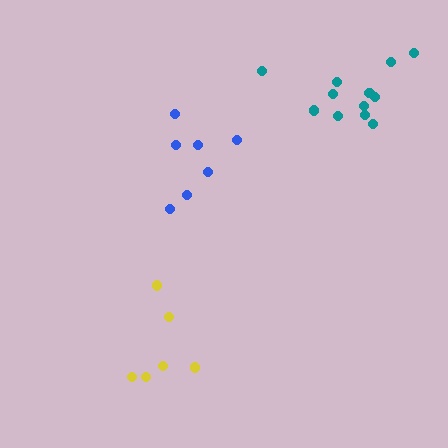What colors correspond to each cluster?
The clusters are colored: blue, teal, yellow.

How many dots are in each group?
Group 1: 7 dots, Group 2: 12 dots, Group 3: 6 dots (25 total).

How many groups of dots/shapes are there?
There are 3 groups.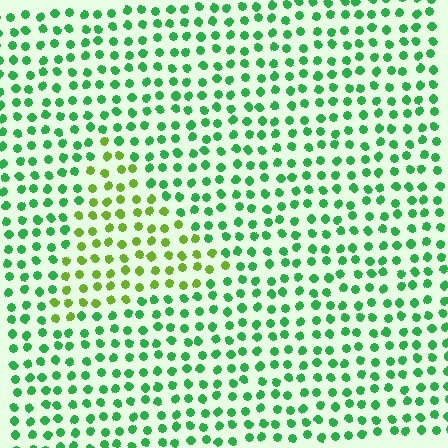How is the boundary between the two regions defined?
The boundary is defined purely by a slight shift in hue (about 42 degrees). Spacing, size, and orientation are identical on both sides.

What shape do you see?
I see a triangle.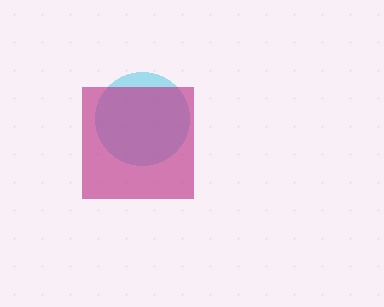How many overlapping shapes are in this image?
There are 2 overlapping shapes in the image.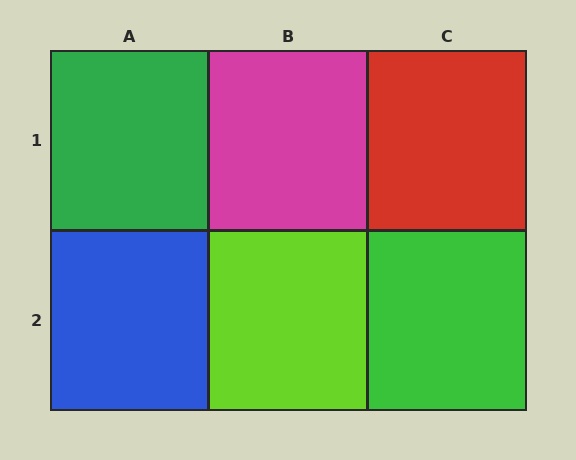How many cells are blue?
1 cell is blue.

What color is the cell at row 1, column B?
Magenta.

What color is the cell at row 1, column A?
Green.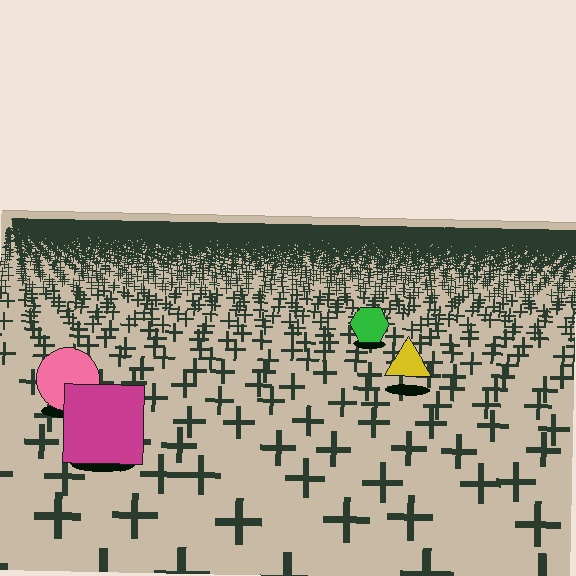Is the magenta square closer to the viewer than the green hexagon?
Yes. The magenta square is closer — you can tell from the texture gradient: the ground texture is coarser near it.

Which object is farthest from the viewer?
The green hexagon is farthest from the viewer. It appears smaller and the ground texture around it is denser.